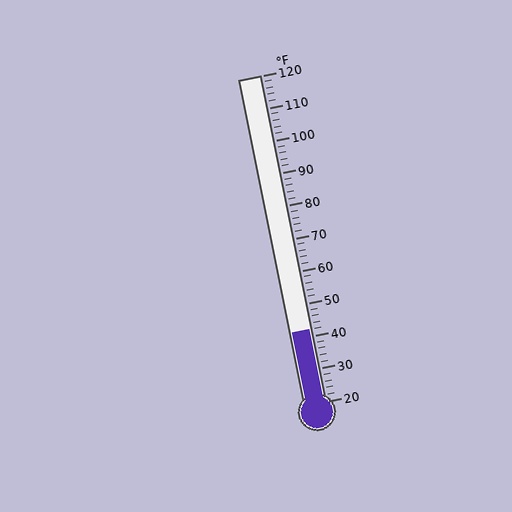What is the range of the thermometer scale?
The thermometer scale ranges from 20°F to 120°F.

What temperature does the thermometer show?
The thermometer shows approximately 42°F.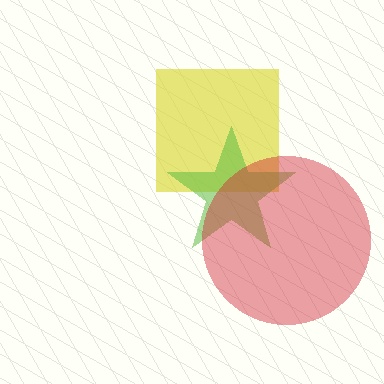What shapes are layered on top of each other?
The layered shapes are: a yellow square, a lime star, a red circle.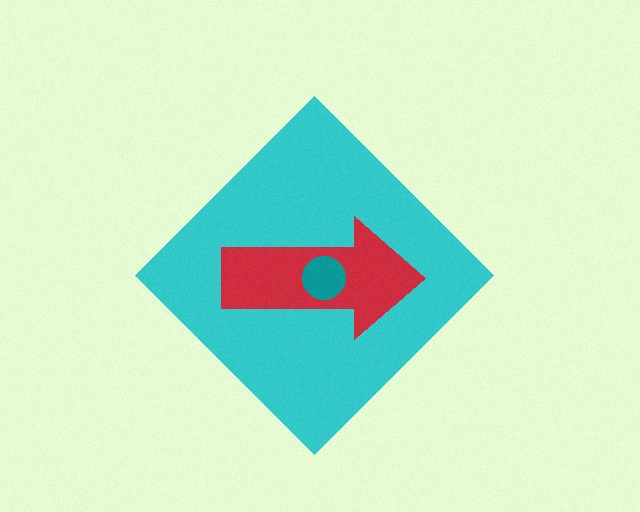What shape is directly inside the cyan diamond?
The red arrow.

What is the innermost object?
The teal circle.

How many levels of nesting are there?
3.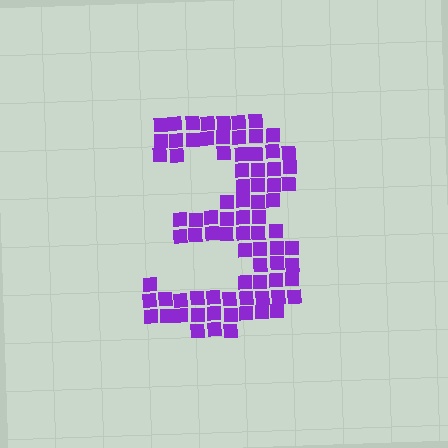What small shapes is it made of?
It is made of small squares.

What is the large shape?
The large shape is the digit 3.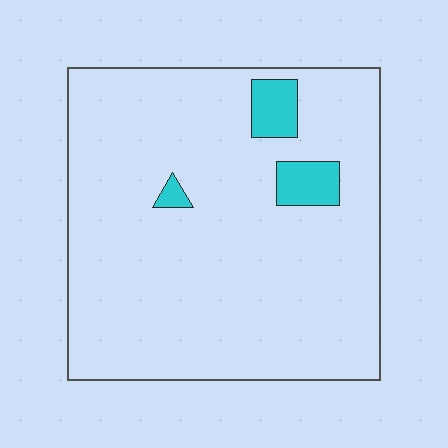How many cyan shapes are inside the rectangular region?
3.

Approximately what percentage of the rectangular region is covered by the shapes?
Approximately 5%.